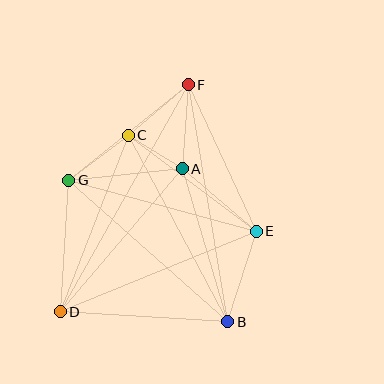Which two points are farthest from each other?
Points D and F are farthest from each other.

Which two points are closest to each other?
Points A and C are closest to each other.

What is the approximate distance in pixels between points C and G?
The distance between C and G is approximately 75 pixels.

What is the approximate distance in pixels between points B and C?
The distance between B and C is approximately 211 pixels.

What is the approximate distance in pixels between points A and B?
The distance between A and B is approximately 160 pixels.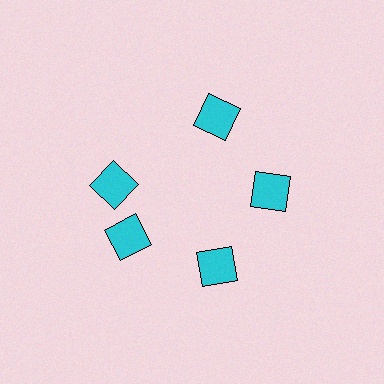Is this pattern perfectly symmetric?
No. The 5 cyan diamonds are arranged in a ring, but one element near the 10 o'clock position is rotated out of alignment along the ring, breaking the 5-fold rotational symmetry.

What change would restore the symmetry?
The symmetry would be restored by rotating it back into even spacing with its neighbors so that all 5 diamonds sit at equal angles and equal distance from the center.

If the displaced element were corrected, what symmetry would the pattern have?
It would have 5-fold rotational symmetry — the pattern would map onto itself every 72 degrees.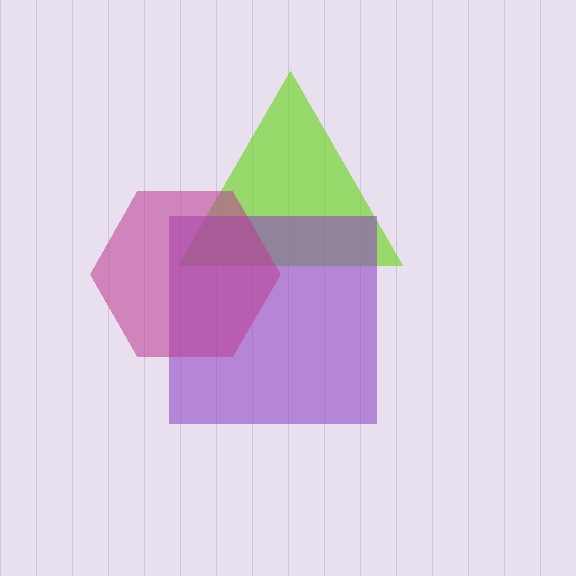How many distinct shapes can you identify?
There are 3 distinct shapes: a lime triangle, a purple square, a magenta hexagon.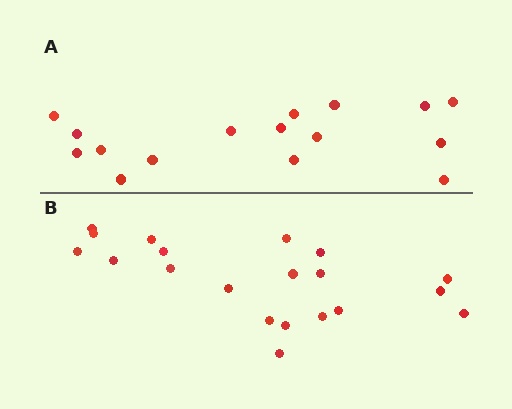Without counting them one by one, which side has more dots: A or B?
Region B (the bottom region) has more dots.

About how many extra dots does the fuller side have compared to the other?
Region B has about 4 more dots than region A.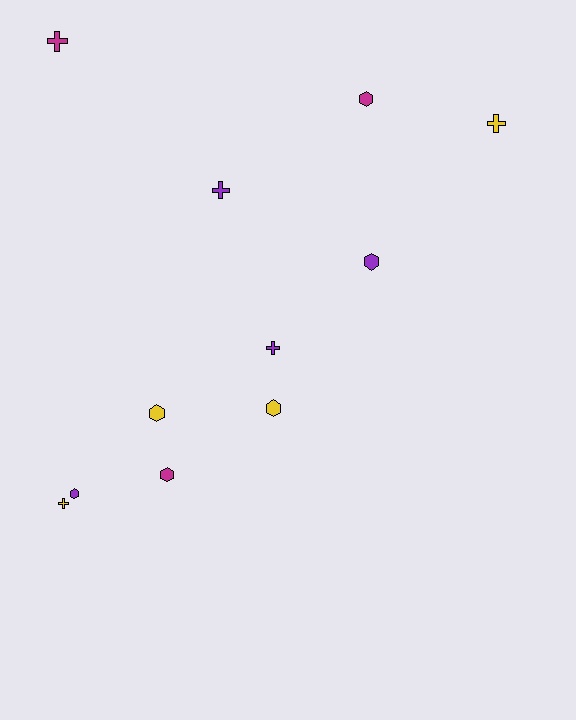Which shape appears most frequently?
Hexagon, with 6 objects.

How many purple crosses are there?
There are 2 purple crosses.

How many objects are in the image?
There are 11 objects.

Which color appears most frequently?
Yellow, with 4 objects.